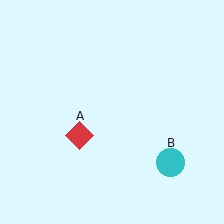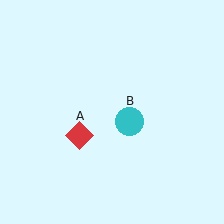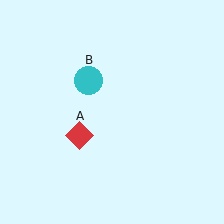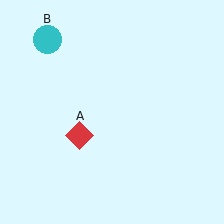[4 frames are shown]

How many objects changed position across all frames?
1 object changed position: cyan circle (object B).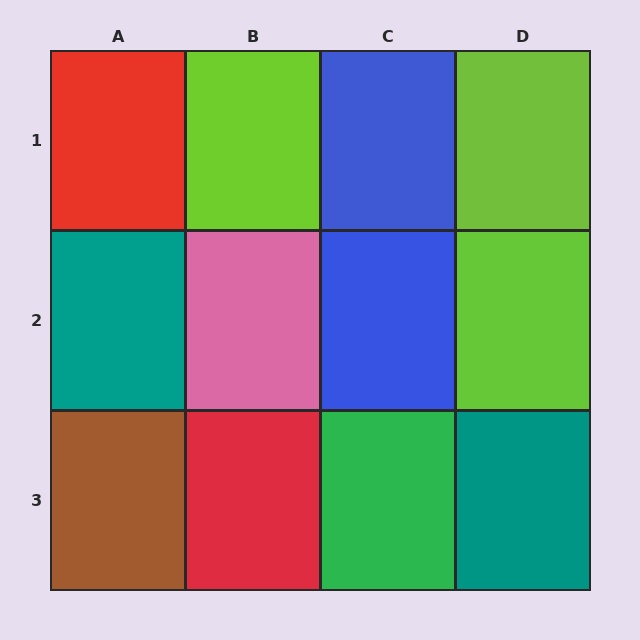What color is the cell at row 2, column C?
Blue.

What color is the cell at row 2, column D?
Lime.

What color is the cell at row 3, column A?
Brown.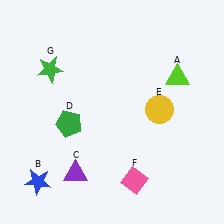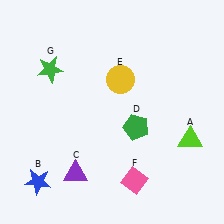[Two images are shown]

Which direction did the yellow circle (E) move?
The yellow circle (E) moved left.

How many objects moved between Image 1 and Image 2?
3 objects moved between the two images.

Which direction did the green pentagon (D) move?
The green pentagon (D) moved right.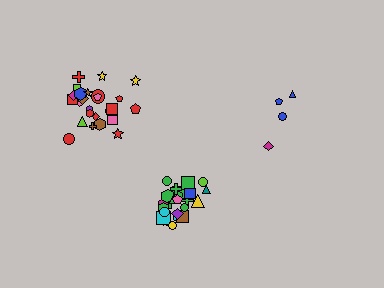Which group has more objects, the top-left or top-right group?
The top-left group.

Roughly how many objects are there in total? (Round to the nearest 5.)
Roughly 55 objects in total.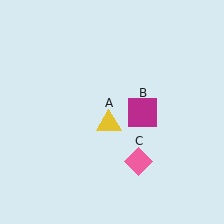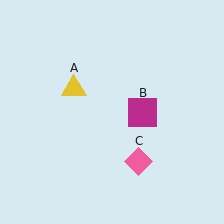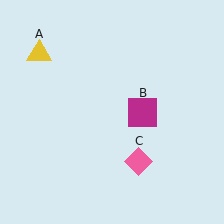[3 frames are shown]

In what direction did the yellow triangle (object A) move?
The yellow triangle (object A) moved up and to the left.